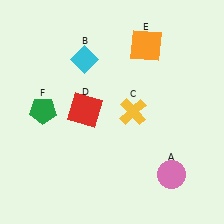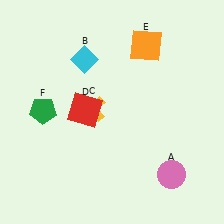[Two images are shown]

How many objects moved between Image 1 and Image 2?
1 object moved between the two images.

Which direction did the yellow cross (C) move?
The yellow cross (C) moved left.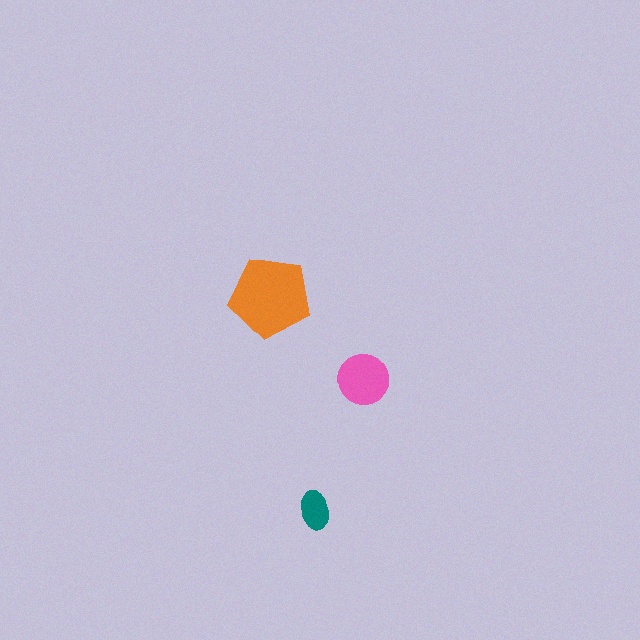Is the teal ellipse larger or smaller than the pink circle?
Smaller.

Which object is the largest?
The orange pentagon.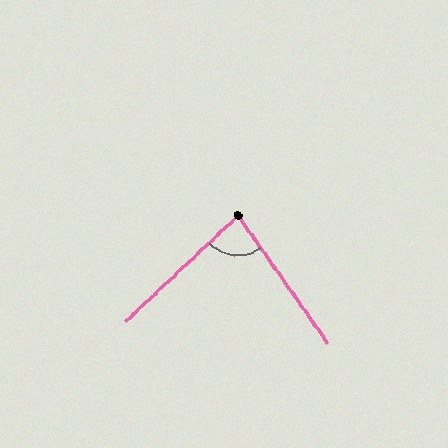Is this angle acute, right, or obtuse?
It is acute.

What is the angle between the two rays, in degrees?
Approximately 82 degrees.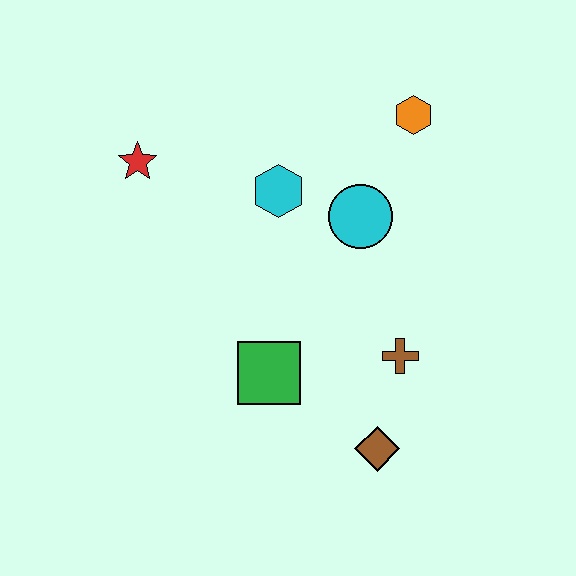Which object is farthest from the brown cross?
The red star is farthest from the brown cross.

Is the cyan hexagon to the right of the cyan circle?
No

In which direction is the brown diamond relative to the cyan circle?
The brown diamond is below the cyan circle.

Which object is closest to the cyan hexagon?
The cyan circle is closest to the cyan hexagon.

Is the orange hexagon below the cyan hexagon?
No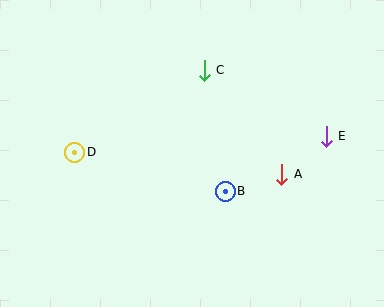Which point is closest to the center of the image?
Point B at (225, 191) is closest to the center.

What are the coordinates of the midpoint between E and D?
The midpoint between E and D is at (200, 144).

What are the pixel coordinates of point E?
Point E is at (326, 136).